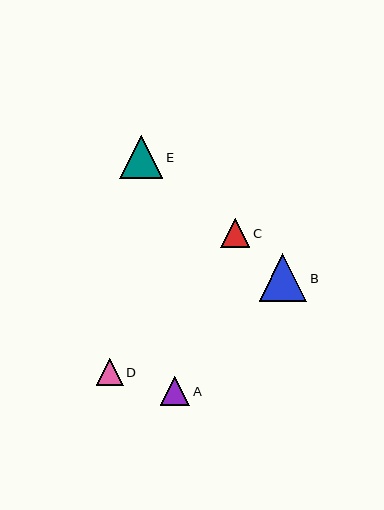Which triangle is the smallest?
Triangle D is the smallest with a size of approximately 27 pixels.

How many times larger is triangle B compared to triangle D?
Triangle B is approximately 1.8 times the size of triangle D.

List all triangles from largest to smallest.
From largest to smallest: B, E, A, C, D.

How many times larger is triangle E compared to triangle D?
Triangle E is approximately 1.6 times the size of triangle D.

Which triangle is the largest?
Triangle B is the largest with a size of approximately 47 pixels.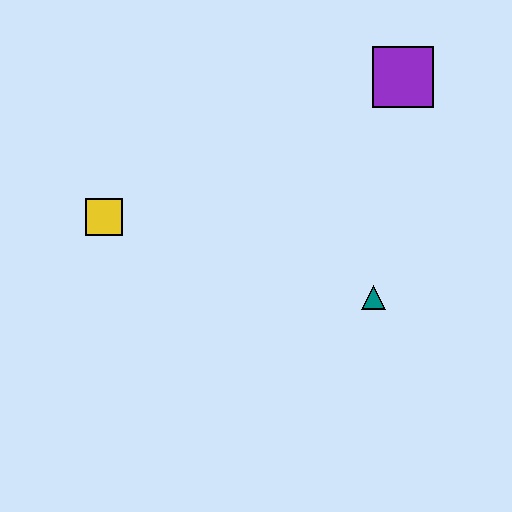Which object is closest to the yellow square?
The teal triangle is closest to the yellow square.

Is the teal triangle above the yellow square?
No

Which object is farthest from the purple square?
The yellow square is farthest from the purple square.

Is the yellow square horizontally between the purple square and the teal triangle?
No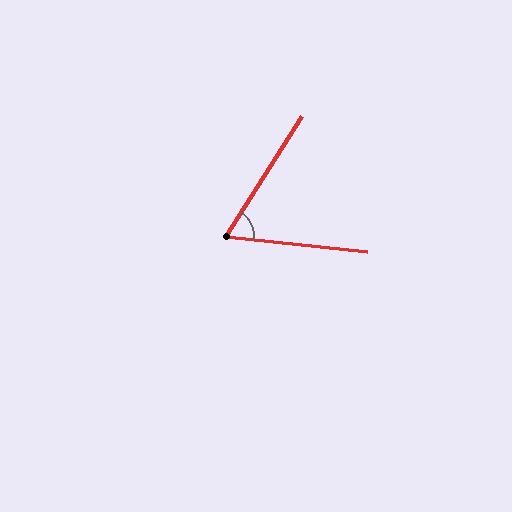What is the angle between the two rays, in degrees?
Approximately 64 degrees.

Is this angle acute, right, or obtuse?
It is acute.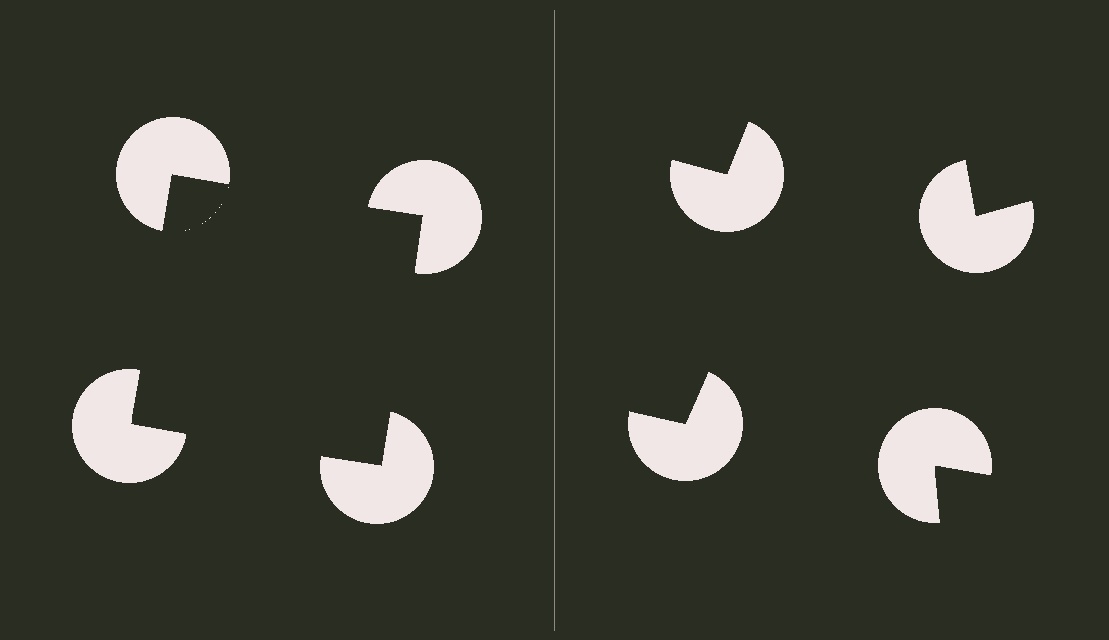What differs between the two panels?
The pac-man discs are positioned identically on both sides; only the wedge orientations differ. On the left they align to a square; on the right they are misaligned.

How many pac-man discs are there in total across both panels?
8 — 4 on each side.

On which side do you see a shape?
An illusory square appears on the left side. On the right side the wedge cuts are rotated, so no coherent shape forms.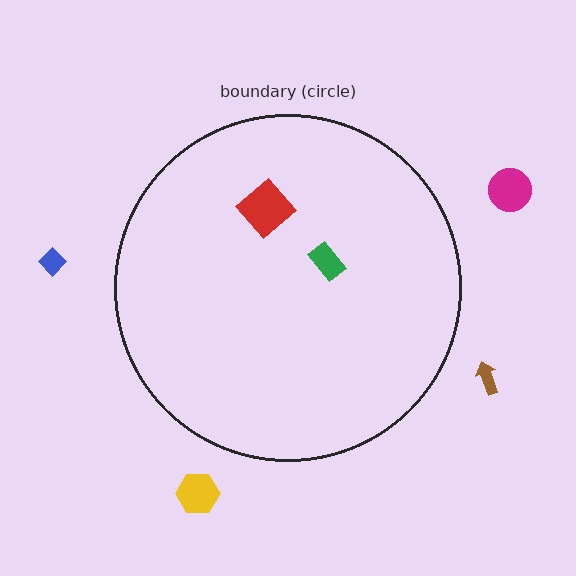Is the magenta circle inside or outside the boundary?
Outside.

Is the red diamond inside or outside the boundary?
Inside.